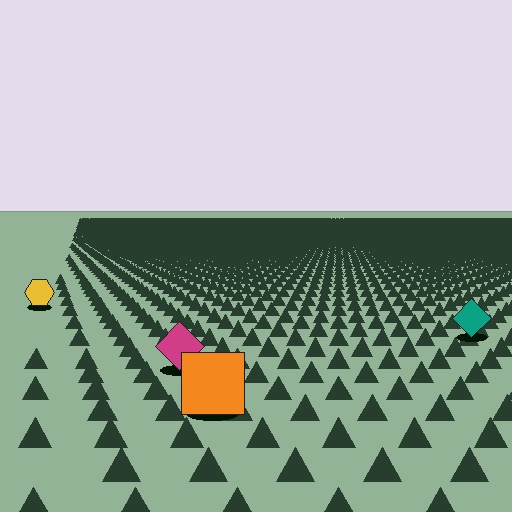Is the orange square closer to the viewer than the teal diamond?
Yes. The orange square is closer — you can tell from the texture gradient: the ground texture is coarser near it.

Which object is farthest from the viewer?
The yellow hexagon is farthest from the viewer. It appears smaller and the ground texture around it is denser.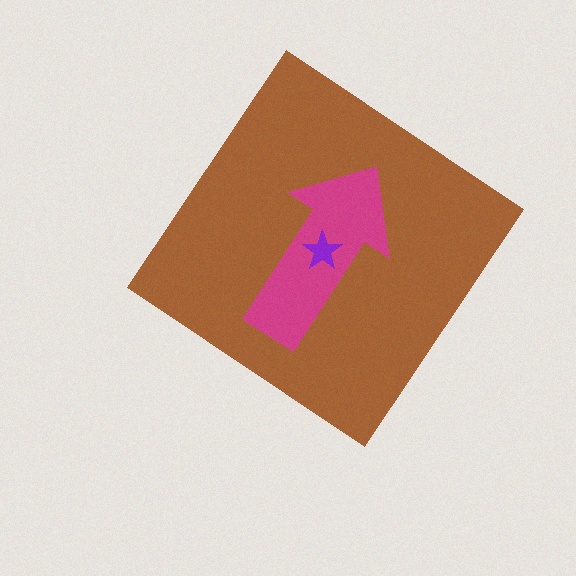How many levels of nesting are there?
3.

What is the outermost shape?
The brown diamond.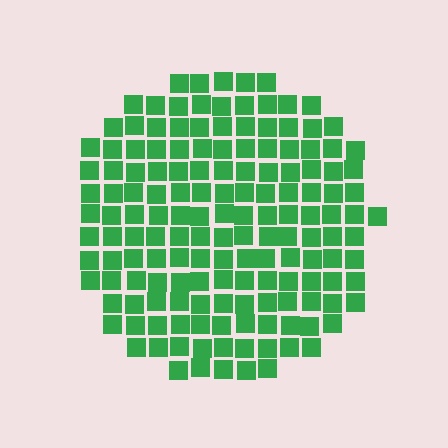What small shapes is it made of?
It is made of small squares.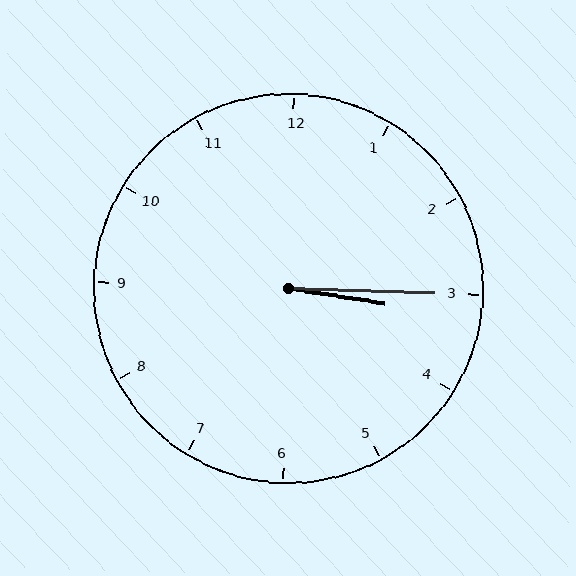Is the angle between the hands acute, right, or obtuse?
It is acute.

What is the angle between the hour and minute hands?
Approximately 8 degrees.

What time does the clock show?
3:15.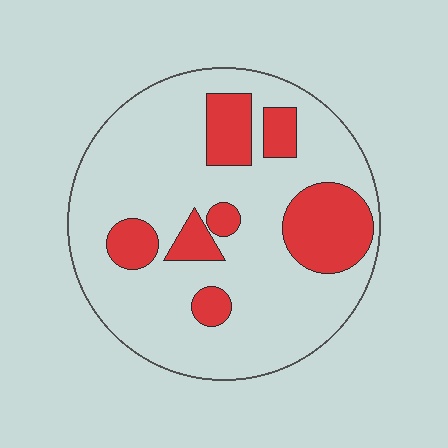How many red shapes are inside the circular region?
7.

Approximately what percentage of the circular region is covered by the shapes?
Approximately 25%.